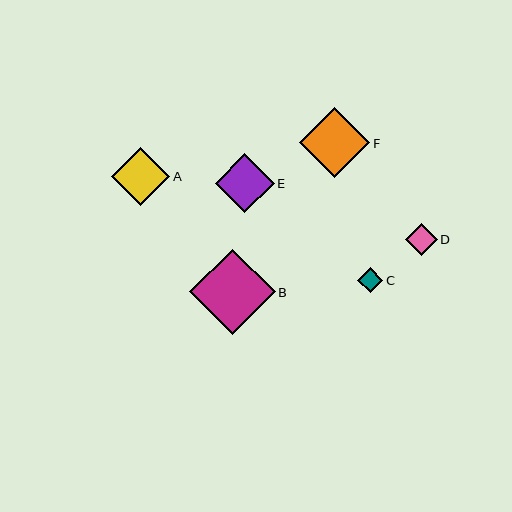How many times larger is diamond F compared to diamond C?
Diamond F is approximately 2.8 times the size of diamond C.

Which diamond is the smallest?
Diamond C is the smallest with a size of approximately 25 pixels.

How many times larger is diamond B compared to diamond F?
Diamond B is approximately 1.2 times the size of diamond F.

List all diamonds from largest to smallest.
From largest to smallest: B, F, E, A, D, C.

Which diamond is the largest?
Diamond B is the largest with a size of approximately 86 pixels.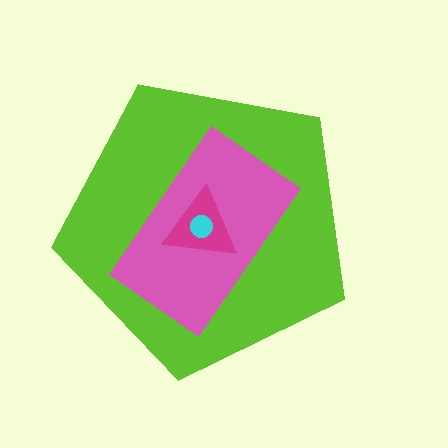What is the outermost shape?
The lime pentagon.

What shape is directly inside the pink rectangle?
The magenta triangle.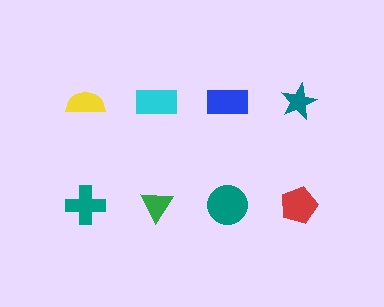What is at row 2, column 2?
A green triangle.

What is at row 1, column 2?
A cyan rectangle.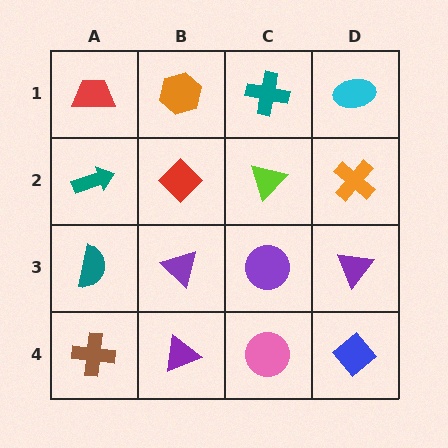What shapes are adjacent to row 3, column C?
A lime triangle (row 2, column C), a pink circle (row 4, column C), a purple triangle (row 3, column B), a purple triangle (row 3, column D).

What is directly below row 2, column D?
A purple triangle.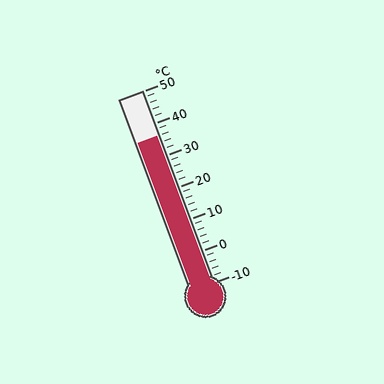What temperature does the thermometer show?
The thermometer shows approximately 36°C.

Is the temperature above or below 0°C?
The temperature is above 0°C.